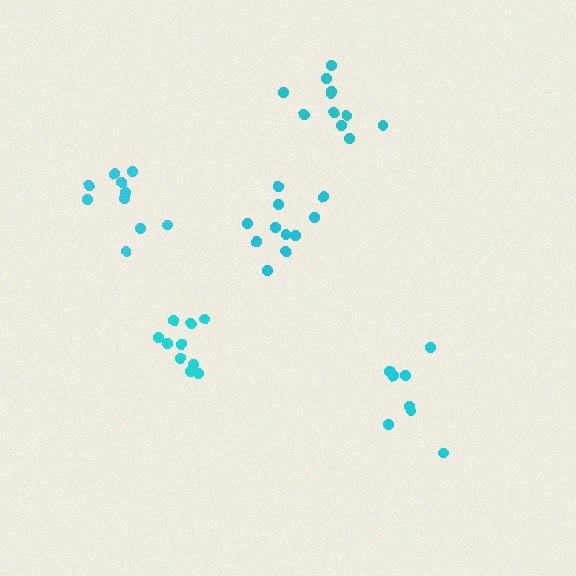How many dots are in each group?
Group 1: 10 dots, Group 2: 11 dots, Group 3: 10 dots, Group 4: 11 dots, Group 5: 8 dots (50 total).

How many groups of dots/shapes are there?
There are 5 groups.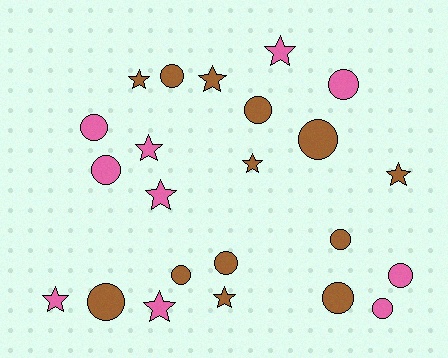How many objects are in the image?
There are 23 objects.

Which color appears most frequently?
Brown, with 13 objects.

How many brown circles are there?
There are 8 brown circles.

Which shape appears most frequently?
Circle, with 13 objects.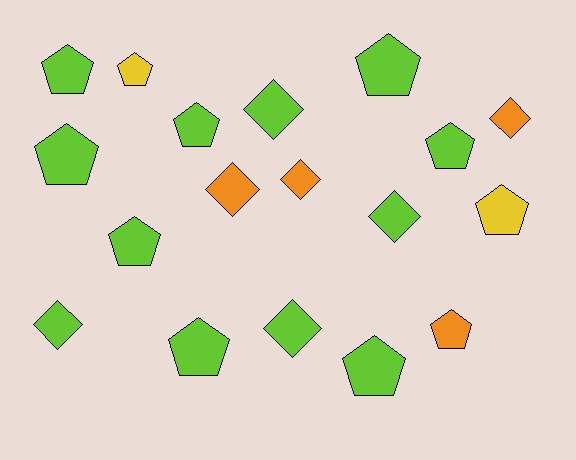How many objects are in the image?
There are 18 objects.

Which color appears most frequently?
Lime, with 12 objects.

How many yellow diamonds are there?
There are no yellow diamonds.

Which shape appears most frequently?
Pentagon, with 11 objects.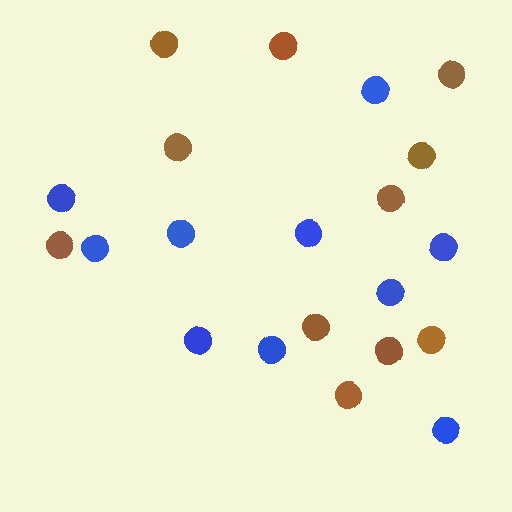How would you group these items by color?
There are 2 groups: one group of blue circles (10) and one group of brown circles (11).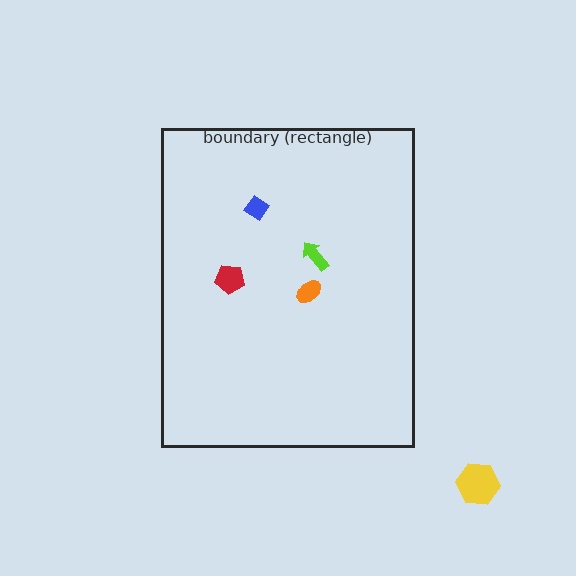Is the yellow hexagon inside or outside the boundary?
Outside.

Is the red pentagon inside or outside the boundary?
Inside.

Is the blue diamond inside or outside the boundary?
Inside.